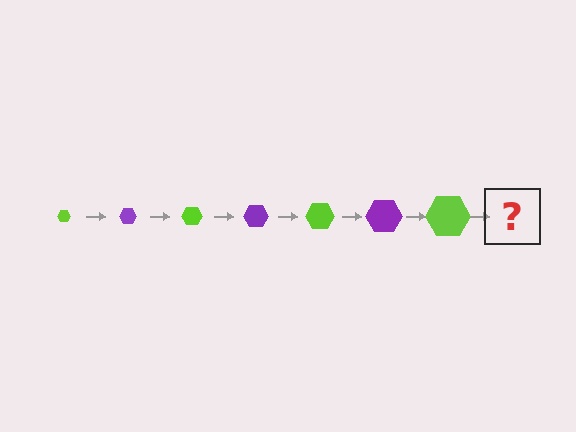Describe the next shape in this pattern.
It should be a purple hexagon, larger than the previous one.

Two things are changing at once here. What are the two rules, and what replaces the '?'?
The two rules are that the hexagon grows larger each step and the color cycles through lime and purple. The '?' should be a purple hexagon, larger than the previous one.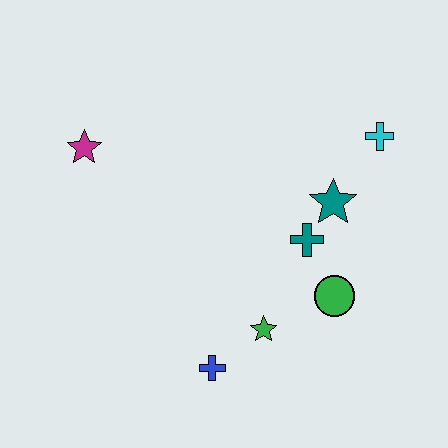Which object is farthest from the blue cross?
The cyan cross is farthest from the blue cross.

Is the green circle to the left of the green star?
No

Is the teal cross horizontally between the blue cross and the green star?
No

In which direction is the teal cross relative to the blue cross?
The teal cross is above the blue cross.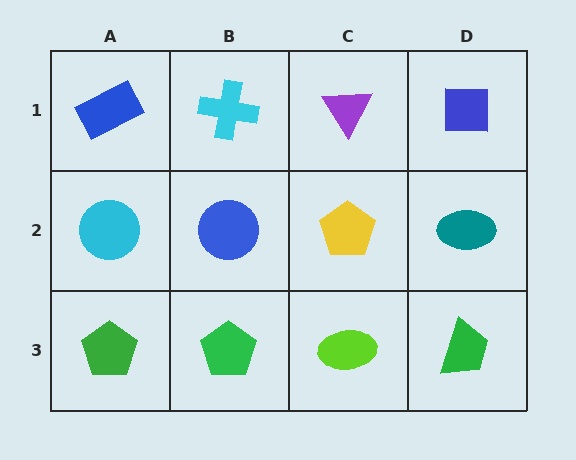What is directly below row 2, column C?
A lime ellipse.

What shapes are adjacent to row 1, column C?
A yellow pentagon (row 2, column C), a cyan cross (row 1, column B), a blue square (row 1, column D).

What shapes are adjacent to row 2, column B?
A cyan cross (row 1, column B), a green pentagon (row 3, column B), a cyan circle (row 2, column A), a yellow pentagon (row 2, column C).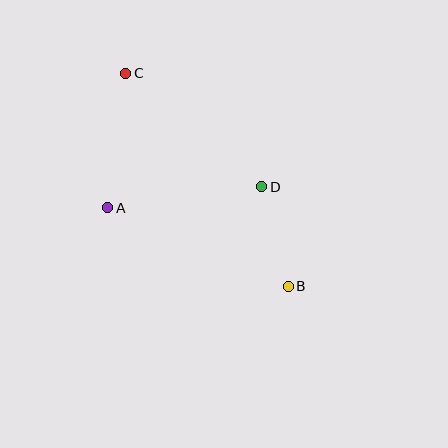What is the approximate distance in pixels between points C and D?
The distance between C and D is approximately 177 pixels.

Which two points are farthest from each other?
Points B and C are farthest from each other.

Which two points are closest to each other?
Points B and D are closest to each other.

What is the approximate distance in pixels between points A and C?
The distance between A and C is approximately 135 pixels.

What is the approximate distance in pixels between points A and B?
The distance between A and B is approximately 197 pixels.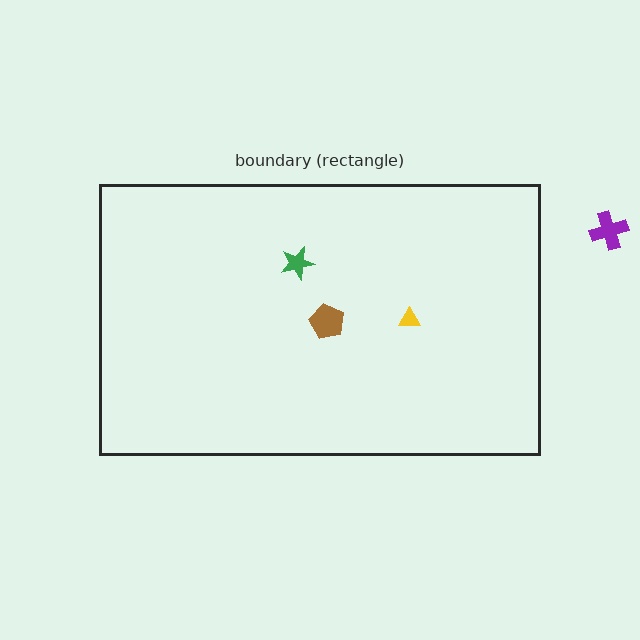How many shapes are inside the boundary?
3 inside, 1 outside.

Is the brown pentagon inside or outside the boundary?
Inside.